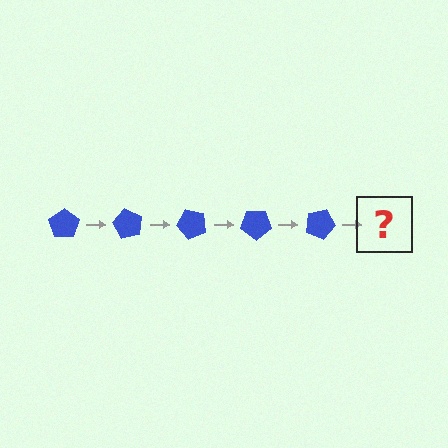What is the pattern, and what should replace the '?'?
The pattern is that the pentagon rotates 60 degrees each step. The '?' should be a blue pentagon rotated 300 degrees.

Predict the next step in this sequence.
The next step is a blue pentagon rotated 300 degrees.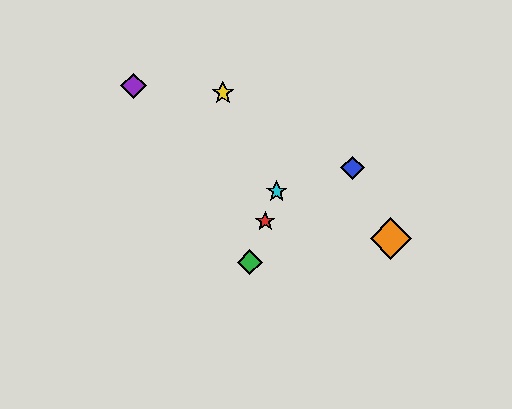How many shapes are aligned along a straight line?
3 shapes (the red star, the green diamond, the cyan star) are aligned along a straight line.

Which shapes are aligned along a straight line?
The red star, the green diamond, the cyan star are aligned along a straight line.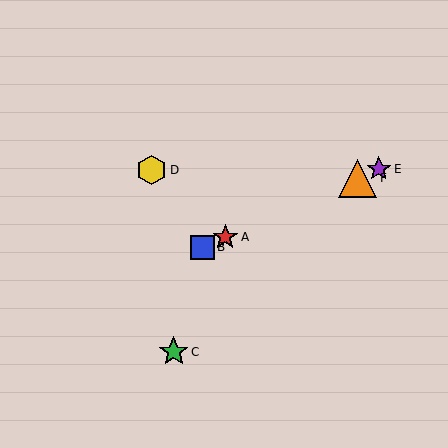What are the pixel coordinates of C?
Object C is at (174, 352).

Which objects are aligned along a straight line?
Objects A, B, E, F are aligned along a straight line.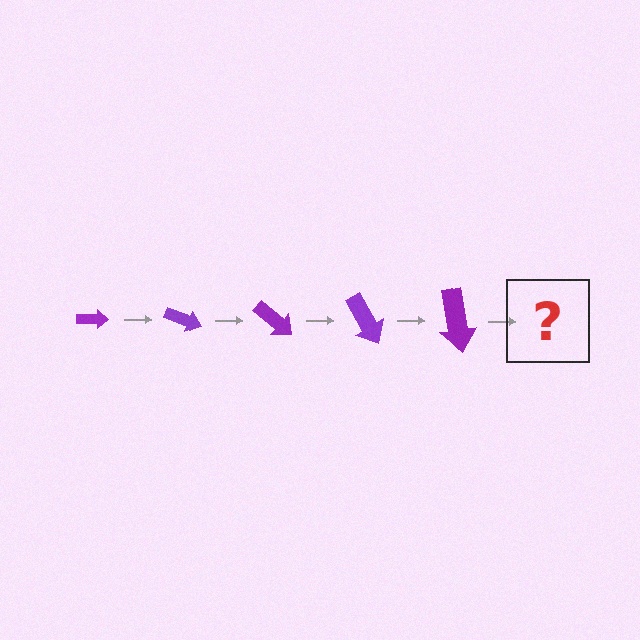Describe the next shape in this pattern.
It should be an arrow, larger than the previous one and rotated 100 degrees from the start.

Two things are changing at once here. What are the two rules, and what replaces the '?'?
The two rules are that the arrow grows larger each step and it rotates 20 degrees each step. The '?' should be an arrow, larger than the previous one and rotated 100 degrees from the start.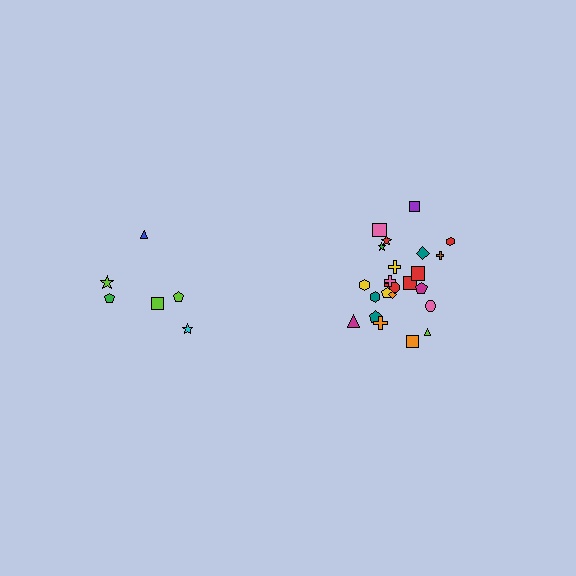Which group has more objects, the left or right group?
The right group.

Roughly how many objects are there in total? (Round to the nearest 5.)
Roughly 30 objects in total.